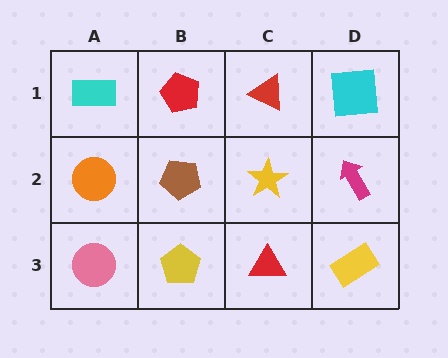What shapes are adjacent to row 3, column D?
A magenta arrow (row 2, column D), a red triangle (row 3, column C).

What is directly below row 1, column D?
A magenta arrow.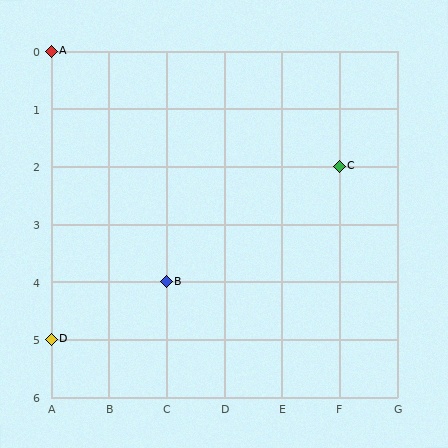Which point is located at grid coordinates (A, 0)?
Point A is at (A, 0).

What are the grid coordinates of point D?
Point D is at grid coordinates (A, 5).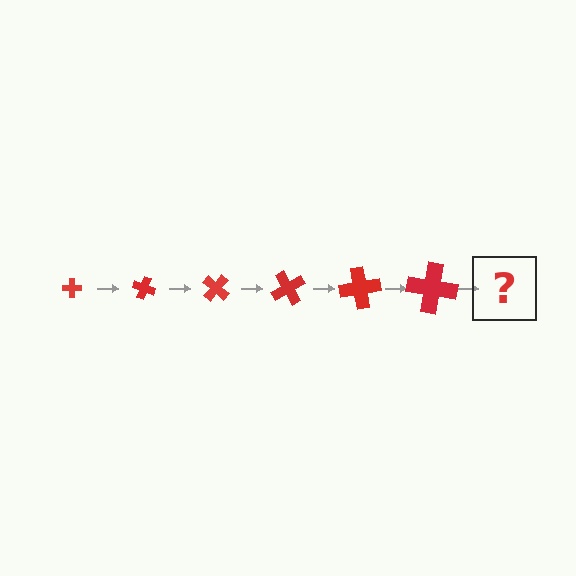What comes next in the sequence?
The next element should be a cross, larger than the previous one and rotated 120 degrees from the start.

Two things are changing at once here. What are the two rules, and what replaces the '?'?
The two rules are that the cross grows larger each step and it rotates 20 degrees each step. The '?' should be a cross, larger than the previous one and rotated 120 degrees from the start.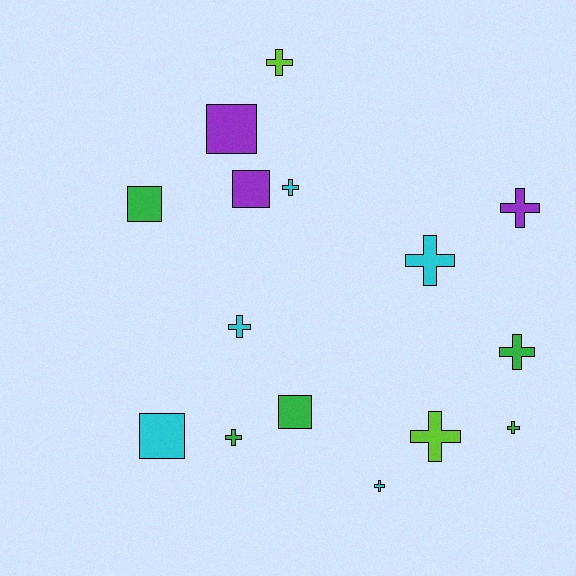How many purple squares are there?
There are 2 purple squares.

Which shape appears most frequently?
Cross, with 10 objects.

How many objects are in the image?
There are 15 objects.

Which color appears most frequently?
Green, with 5 objects.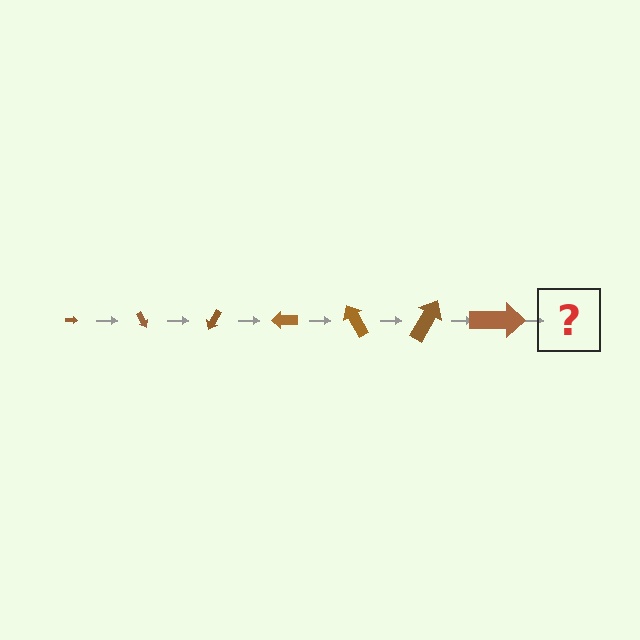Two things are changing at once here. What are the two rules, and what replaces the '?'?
The two rules are that the arrow grows larger each step and it rotates 60 degrees each step. The '?' should be an arrow, larger than the previous one and rotated 420 degrees from the start.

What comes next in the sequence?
The next element should be an arrow, larger than the previous one and rotated 420 degrees from the start.